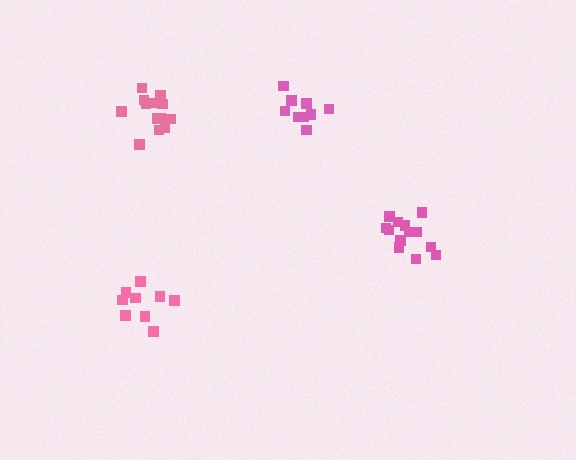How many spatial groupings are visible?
There are 4 spatial groupings.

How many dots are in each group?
Group 1: 13 dots, Group 2: 9 dots, Group 3: 9 dots, Group 4: 13 dots (44 total).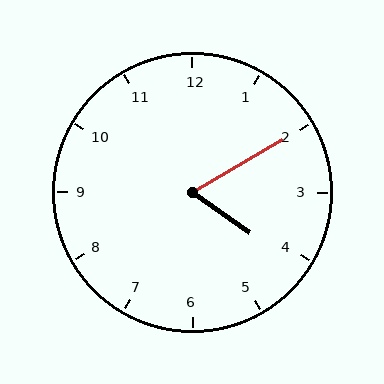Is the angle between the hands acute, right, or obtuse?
It is acute.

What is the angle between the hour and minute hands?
Approximately 65 degrees.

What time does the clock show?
4:10.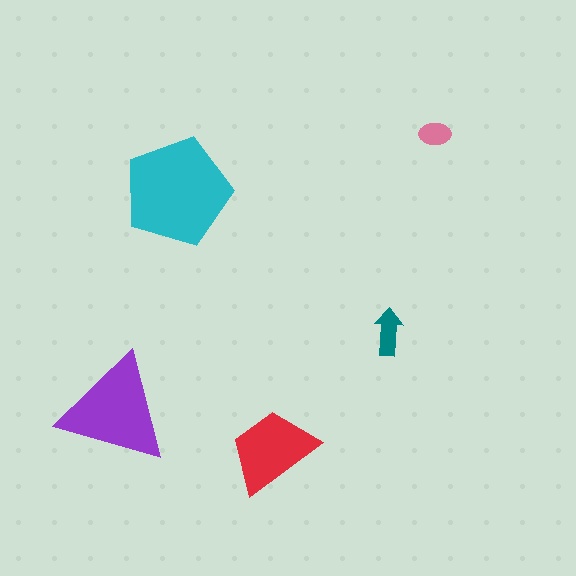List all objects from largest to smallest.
The cyan pentagon, the purple triangle, the red trapezoid, the teal arrow, the pink ellipse.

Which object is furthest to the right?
The pink ellipse is rightmost.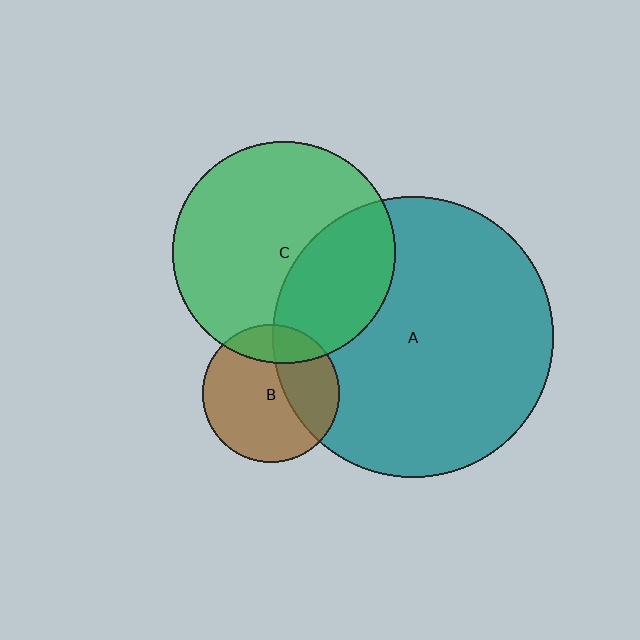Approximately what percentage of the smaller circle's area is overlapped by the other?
Approximately 35%.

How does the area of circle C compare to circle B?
Approximately 2.6 times.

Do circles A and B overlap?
Yes.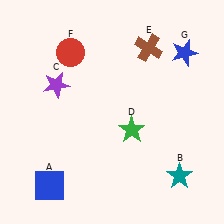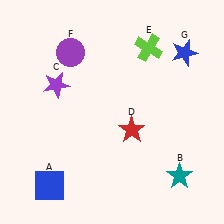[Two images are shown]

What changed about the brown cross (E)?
In Image 1, E is brown. In Image 2, it changed to lime.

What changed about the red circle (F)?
In Image 1, F is red. In Image 2, it changed to purple.